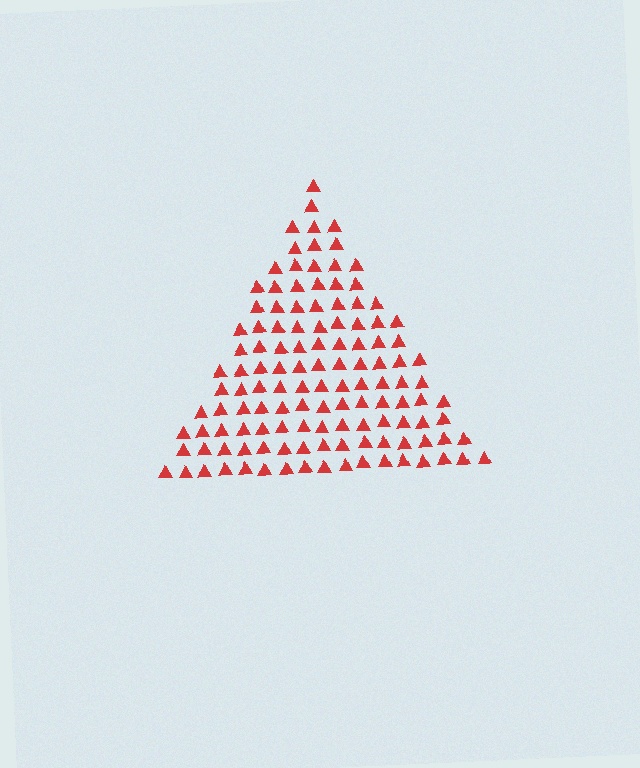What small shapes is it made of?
It is made of small triangles.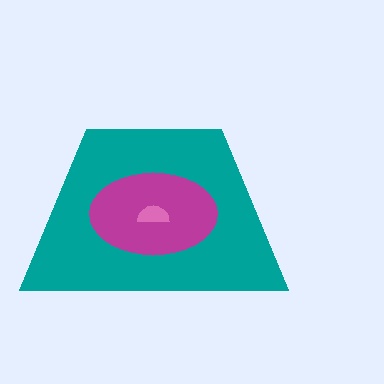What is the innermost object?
The pink semicircle.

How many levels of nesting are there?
3.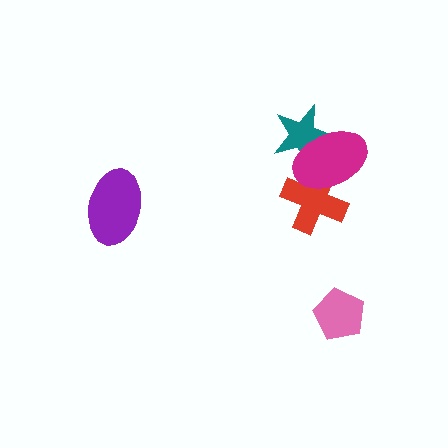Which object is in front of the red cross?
The magenta ellipse is in front of the red cross.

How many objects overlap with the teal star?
1 object overlaps with the teal star.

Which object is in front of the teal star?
The magenta ellipse is in front of the teal star.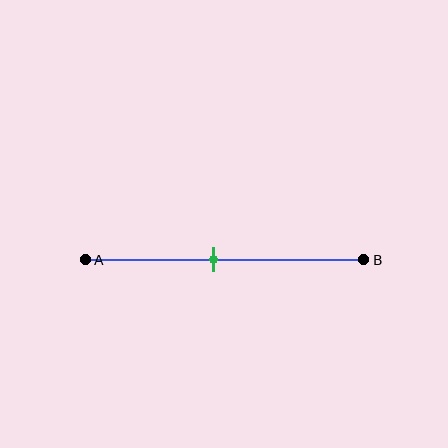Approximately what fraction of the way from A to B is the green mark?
The green mark is approximately 45% of the way from A to B.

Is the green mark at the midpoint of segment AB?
No, the mark is at about 45% from A, not at the 50% midpoint.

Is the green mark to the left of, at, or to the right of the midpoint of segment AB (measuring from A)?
The green mark is to the left of the midpoint of segment AB.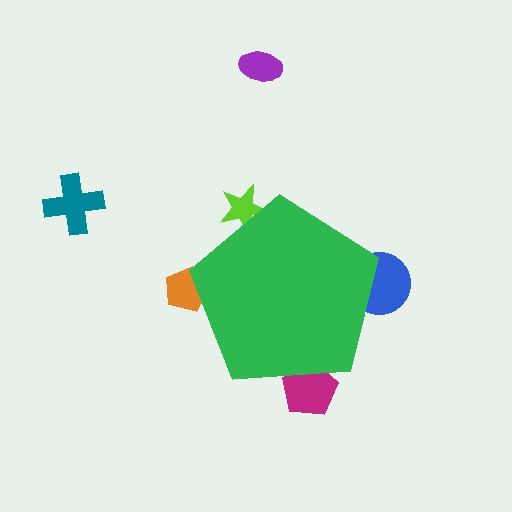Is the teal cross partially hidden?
No, the teal cross is fully visible.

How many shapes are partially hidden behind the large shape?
4 shapes are partially hidden.